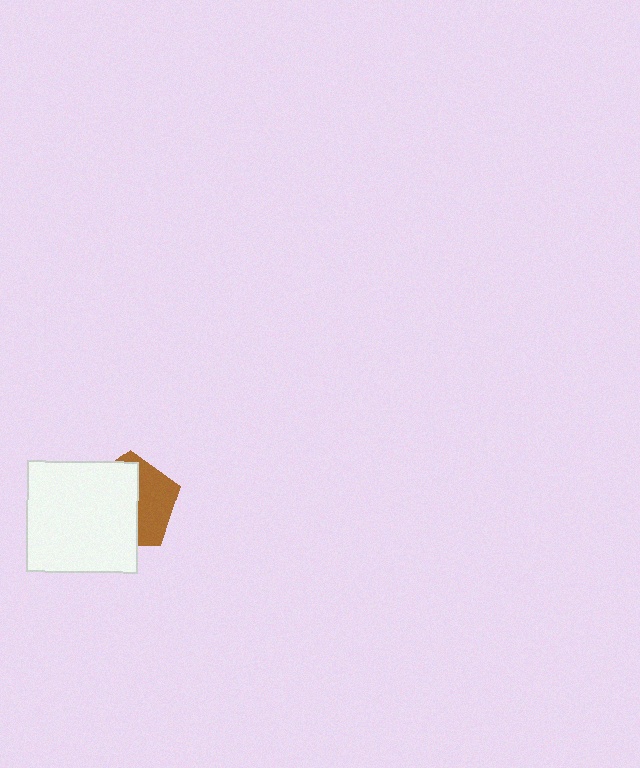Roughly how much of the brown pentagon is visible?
A small part of it is visible (roughly 41%).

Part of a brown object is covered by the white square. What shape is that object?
It is a pentagon.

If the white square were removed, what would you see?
You would see the complete brown pentagon.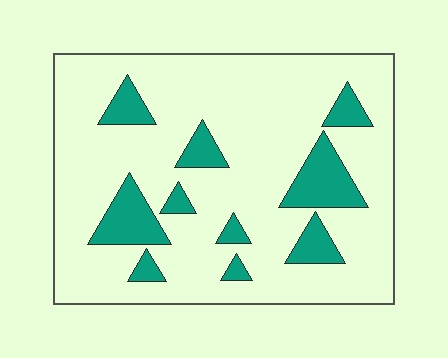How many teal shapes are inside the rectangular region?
10.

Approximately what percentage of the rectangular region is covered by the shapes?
Approximately 15%.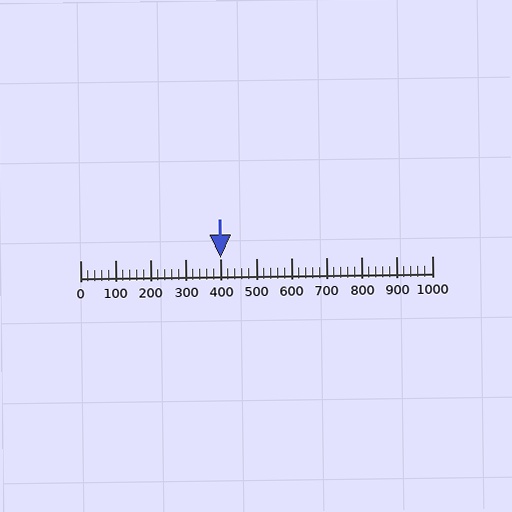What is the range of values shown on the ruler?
The ruler shows values from 0 to 1000.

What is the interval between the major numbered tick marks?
The major tick marks are spaced 100 units apart.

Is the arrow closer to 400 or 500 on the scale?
The arrow is closer to 400.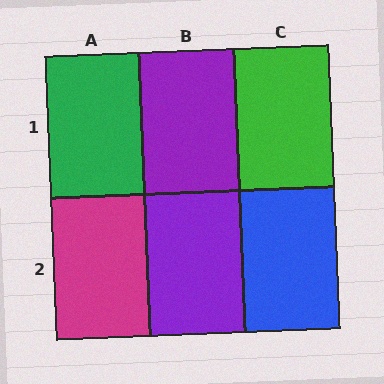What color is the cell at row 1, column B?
Purple.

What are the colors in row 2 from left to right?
Magenta, purple, blue.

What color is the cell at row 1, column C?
Green.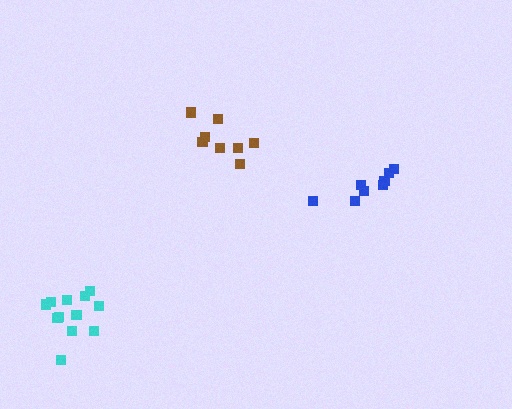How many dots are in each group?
Group 1: 12 dots, Group 2: 8 dots, Group 3: 8 dots (28 total).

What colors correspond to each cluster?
The clusters are colored: cyan, blue, brown.